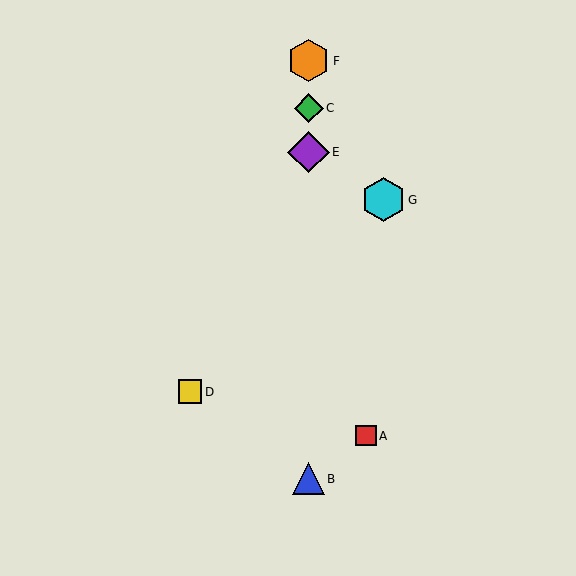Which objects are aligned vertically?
Objects B, C, E, F are aligned vertically.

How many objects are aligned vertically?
4 objects (B, C, E, F) are aligned vertically.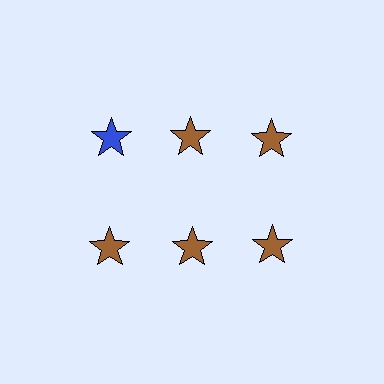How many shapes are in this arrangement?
There are 6 shapes arranged in a grid pattern.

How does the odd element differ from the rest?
It has a different color: blue instead of brown.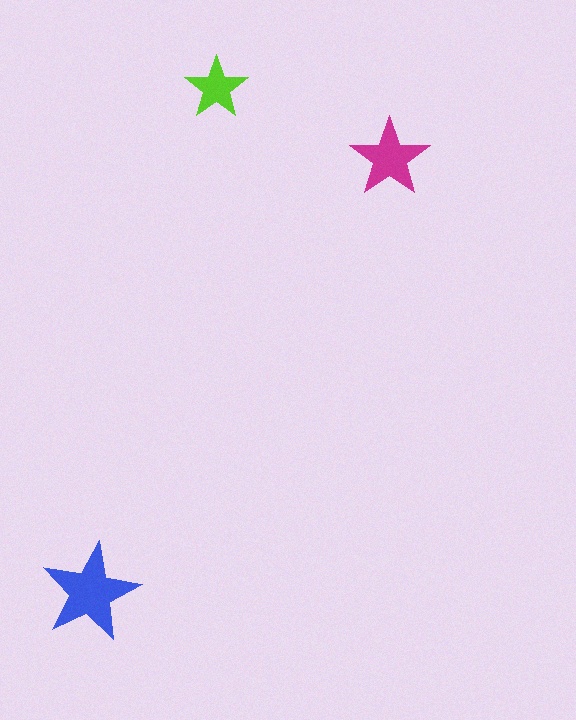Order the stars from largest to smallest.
the blue one, the magenta one, the lime one.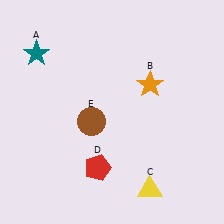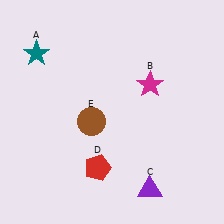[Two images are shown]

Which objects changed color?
B changed from orange to magenta. C changed from yellow to purple.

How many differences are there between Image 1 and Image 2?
There are 2 differences between the two images.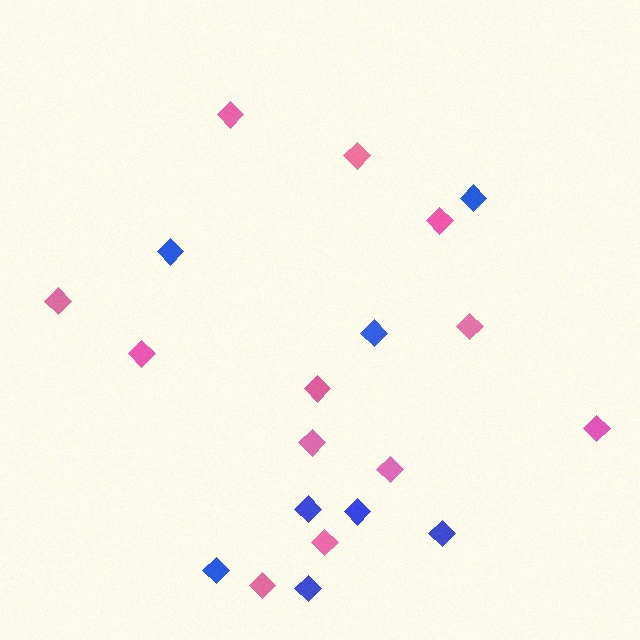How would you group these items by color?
There are 2 groups: one group of pink diamonds (12) and one group of blue diamonds (8).